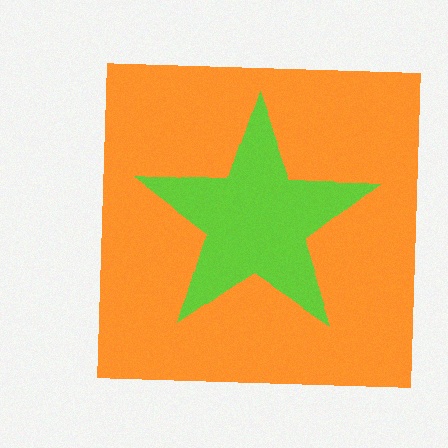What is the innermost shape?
The lime star.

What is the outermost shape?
The orange square.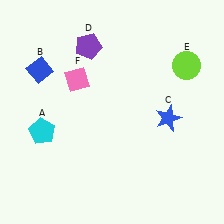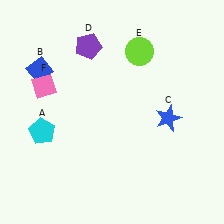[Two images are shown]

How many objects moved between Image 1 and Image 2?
2 objects moved between the two images.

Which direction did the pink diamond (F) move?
The pink diamond (F) moved left.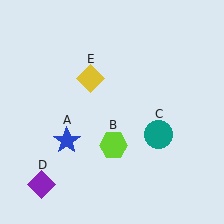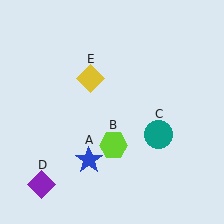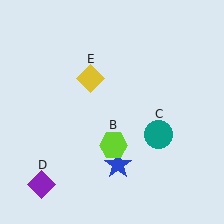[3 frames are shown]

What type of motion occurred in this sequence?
The blue star (object A) rotated counterclockwise around the center of the scene.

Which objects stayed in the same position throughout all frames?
Lime hexagon (object B) and teal circle (object C) and purple diamond (object D) and yellow diamond (object E) remained stationary.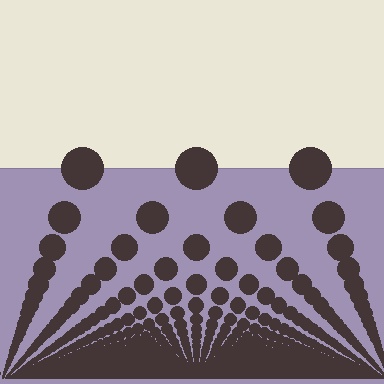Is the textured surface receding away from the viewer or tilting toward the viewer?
The surface appears to tilt toward the viewer. Texture elements get larger and sparser toward the top.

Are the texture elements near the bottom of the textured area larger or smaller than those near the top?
Smaller. The gradient is inverted — elements near the bottom are smaller and denser.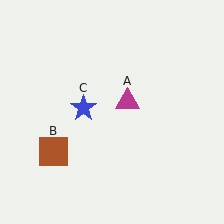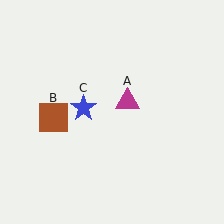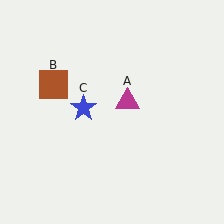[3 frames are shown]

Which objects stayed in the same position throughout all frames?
Magenta triangle (object A) and blue star (object C) remained stationary.